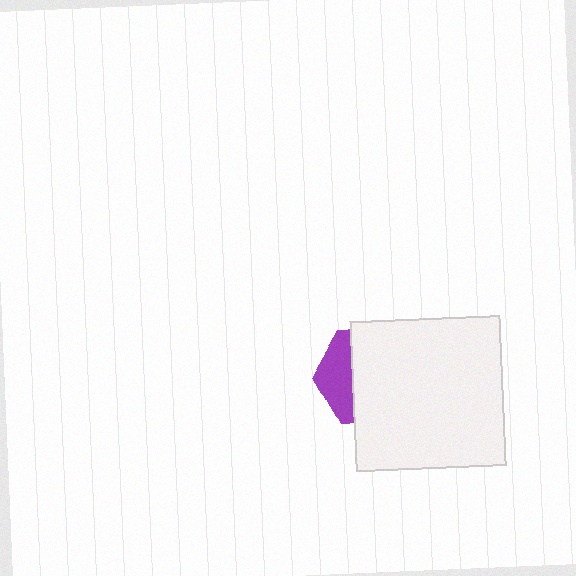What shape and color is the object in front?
The object in front is a white square.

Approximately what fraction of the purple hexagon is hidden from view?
Roughly 68% of the purple hexagon is hidden behind the white square.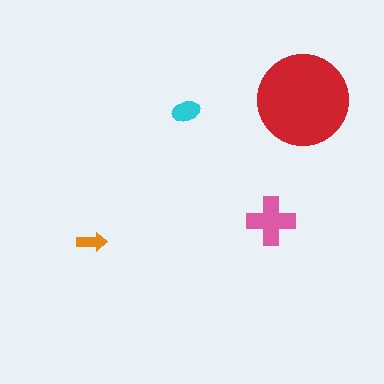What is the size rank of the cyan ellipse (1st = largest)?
3rd.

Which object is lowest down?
The orange arrow is bottommost.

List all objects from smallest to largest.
The orange arrow, the cyan ellipse, the pink cross, the red circle.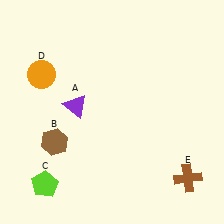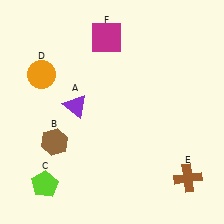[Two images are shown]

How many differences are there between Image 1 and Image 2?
There is 1 difference between the two images.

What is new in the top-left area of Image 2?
A magenta square (F) was added in the top-left area of Image 2.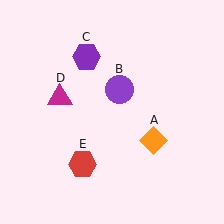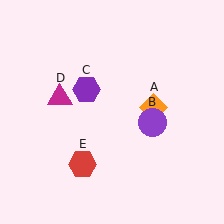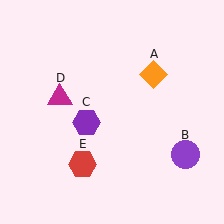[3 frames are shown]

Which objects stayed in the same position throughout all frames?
Magenta triangle (object D) and red hexagon (object E) remained stationary.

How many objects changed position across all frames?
3 objects changed position: orange diamond (object A), purple circle (object B), purple hexagon (object C).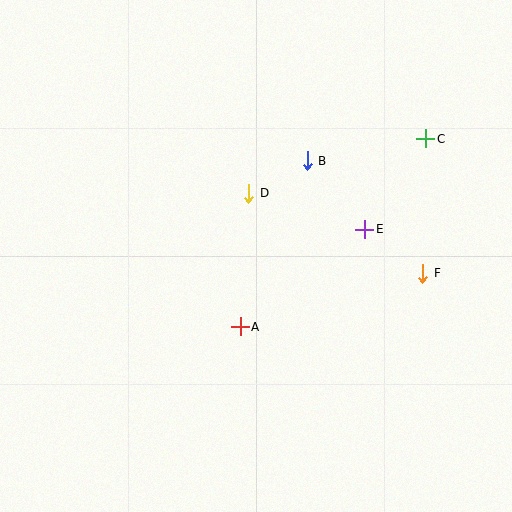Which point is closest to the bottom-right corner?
Point F is closest to the bottom-right corner.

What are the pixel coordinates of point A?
Point A is at (240, 327).